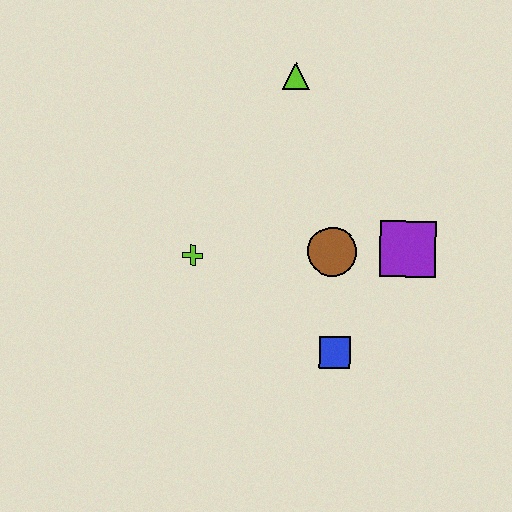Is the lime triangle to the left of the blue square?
Yes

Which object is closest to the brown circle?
The purple square is closest to the brown circle.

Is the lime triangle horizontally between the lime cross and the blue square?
Yes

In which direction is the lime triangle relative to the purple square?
The lime triangle is above the purple square.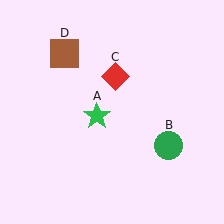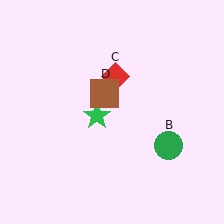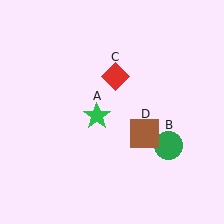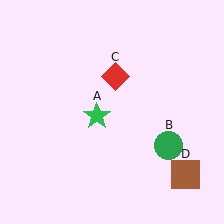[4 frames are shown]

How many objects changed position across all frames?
1 object changed position: brown square (object D).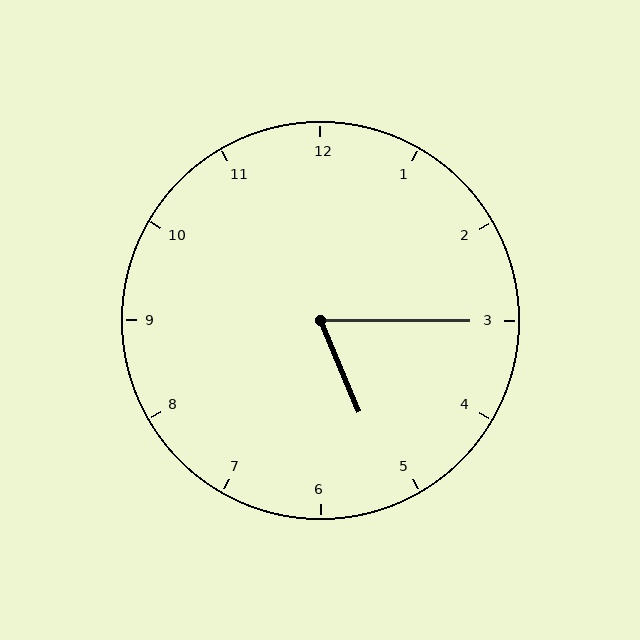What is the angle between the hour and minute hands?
Approximately 68 degrees.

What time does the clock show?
5:15.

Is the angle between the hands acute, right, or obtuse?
It is acute.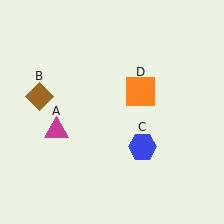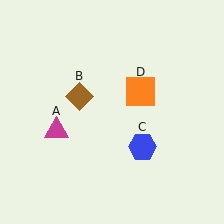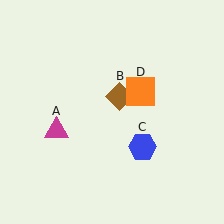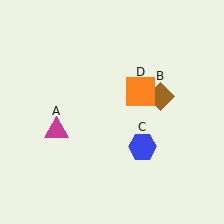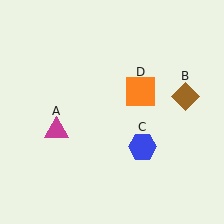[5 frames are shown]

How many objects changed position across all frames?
1 object changed position: brown diamond (object B).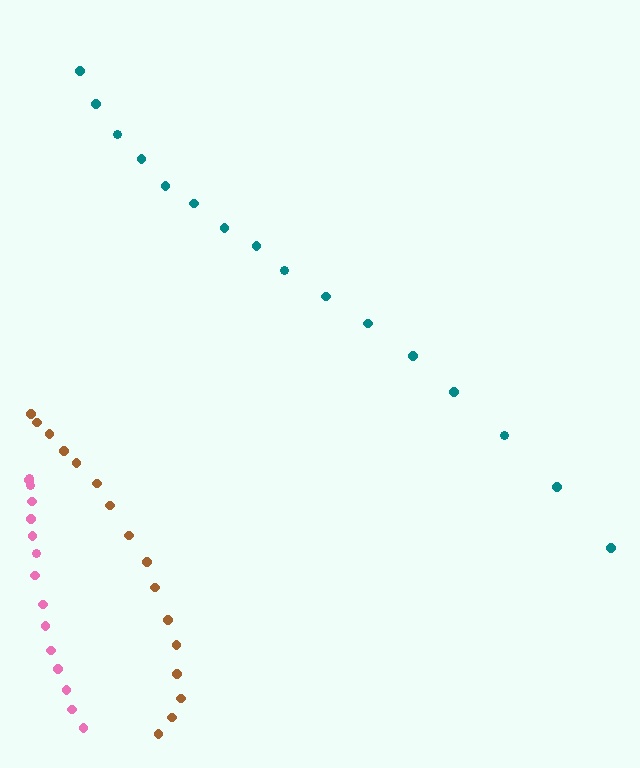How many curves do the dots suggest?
There are 3 distinct paths.